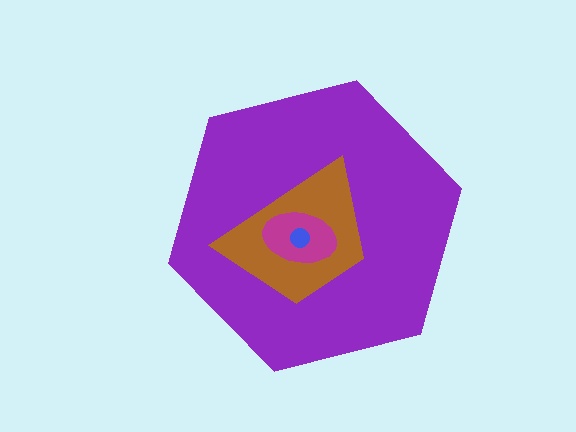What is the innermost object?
The blue circle.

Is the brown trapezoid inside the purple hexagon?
Yes.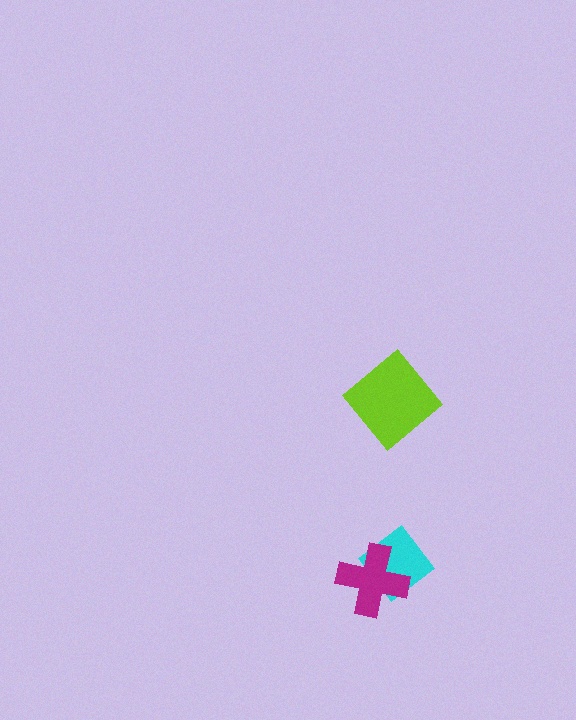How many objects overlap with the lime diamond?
0 objects overlap with the lime diamond.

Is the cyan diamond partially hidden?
Yes, it is partially covered by another shape.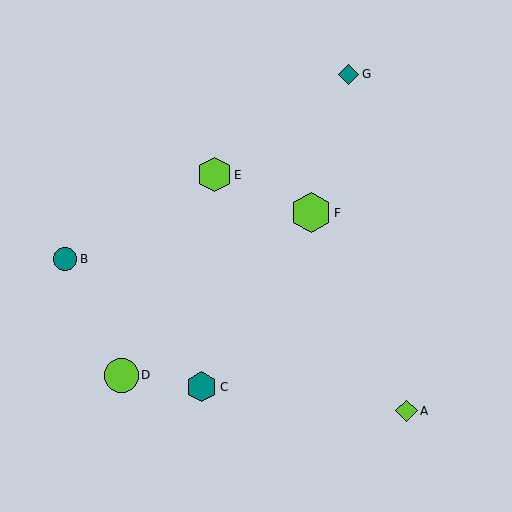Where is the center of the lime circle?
The center of the lime circle is at (122, 375).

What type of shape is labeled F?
Shape F is a lime hexagon.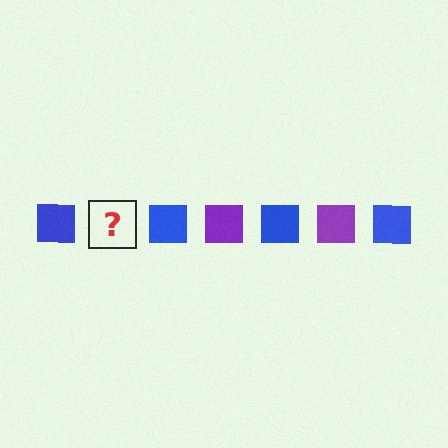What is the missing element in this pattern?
The missing element is a purple square.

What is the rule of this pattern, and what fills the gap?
The rule is that the pattern cycles through blue, purple squares. The gap should be filled with a purple square.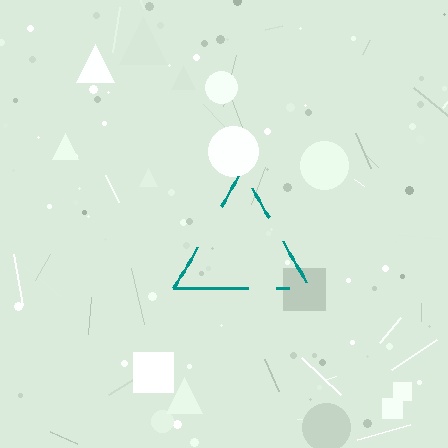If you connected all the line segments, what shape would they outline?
They would outline a triangle.